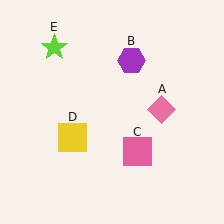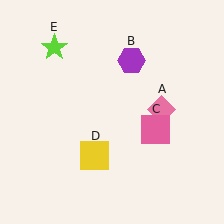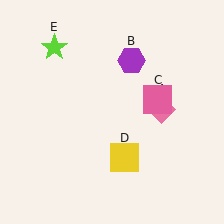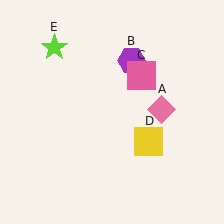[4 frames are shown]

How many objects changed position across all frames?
2 objects changed position: pink square (object C), yellow square (object D).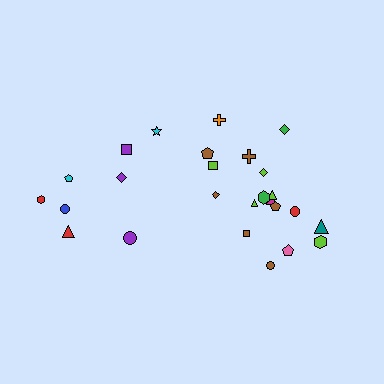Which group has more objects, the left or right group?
The right group.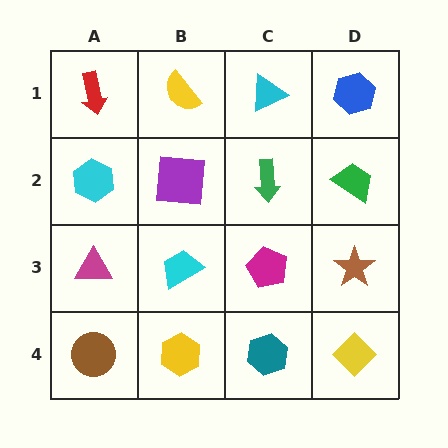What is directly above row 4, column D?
A brown star.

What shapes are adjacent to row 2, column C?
A cyan triangle (row 1, column C), a magenta pentagon (row 3, column C), a purple square (row 2, column B), a green trapezoid (row 2, column D).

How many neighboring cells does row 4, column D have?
2.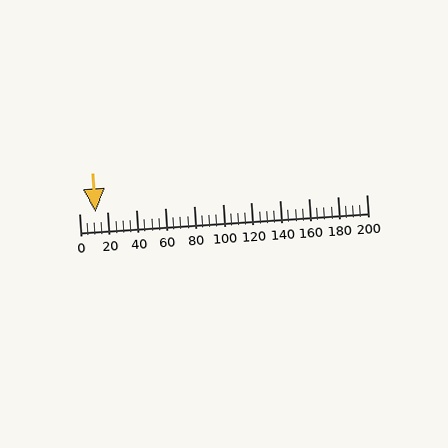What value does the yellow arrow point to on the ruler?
The yellow arrow points to approximately 12.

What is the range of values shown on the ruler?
The ruler shows values from 0 to 200.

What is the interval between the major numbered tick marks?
The major tick marks are spaced 20 units apart.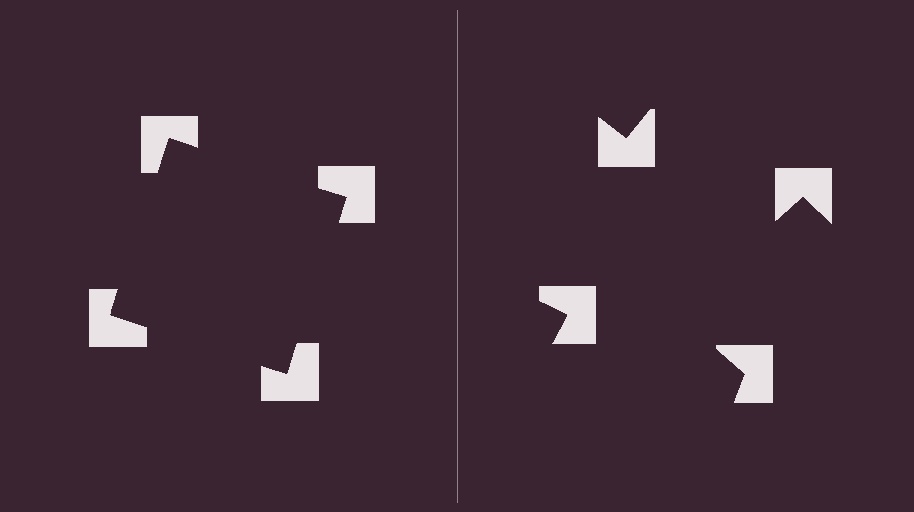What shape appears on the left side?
An illusory square.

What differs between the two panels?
The notched squares are positioned identically on both sides; only the wedge orientations differ. On the left they align to a square; on the right they are misaligned.